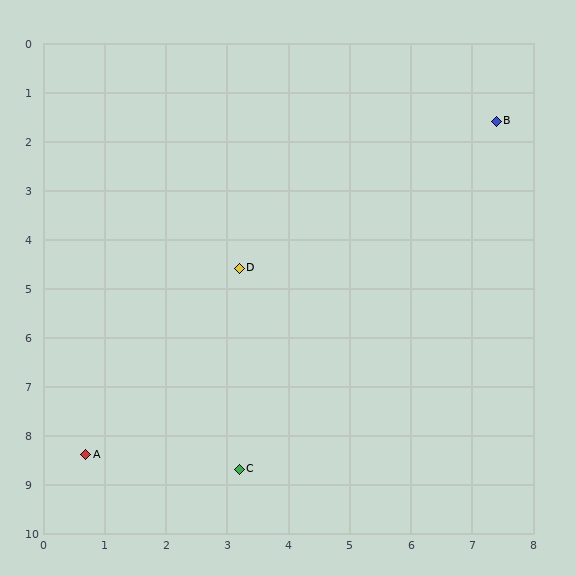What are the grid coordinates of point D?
Point D is at approximately (3.2, 4.6).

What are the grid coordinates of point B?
Point B is at approximately (7.4, 1.6).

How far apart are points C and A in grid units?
Points C and A are about 2.5 grid units apart.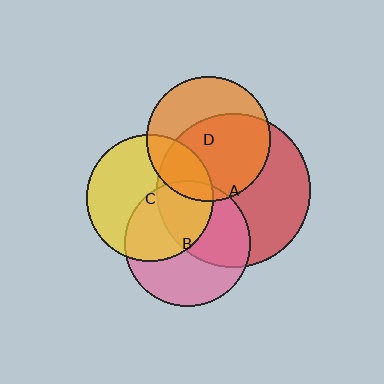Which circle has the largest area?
Circle A (red).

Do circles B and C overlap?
Yes.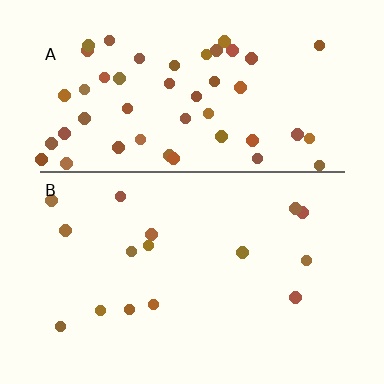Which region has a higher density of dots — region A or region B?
A (the top).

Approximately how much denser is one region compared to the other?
Approximately 3.3× — region A over region B.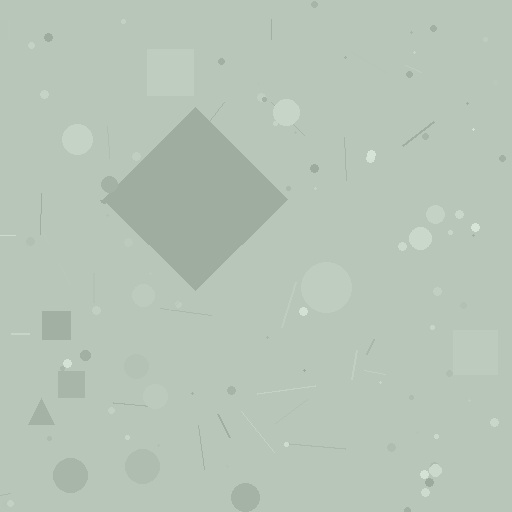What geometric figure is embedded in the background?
A diamond is embedded in the background.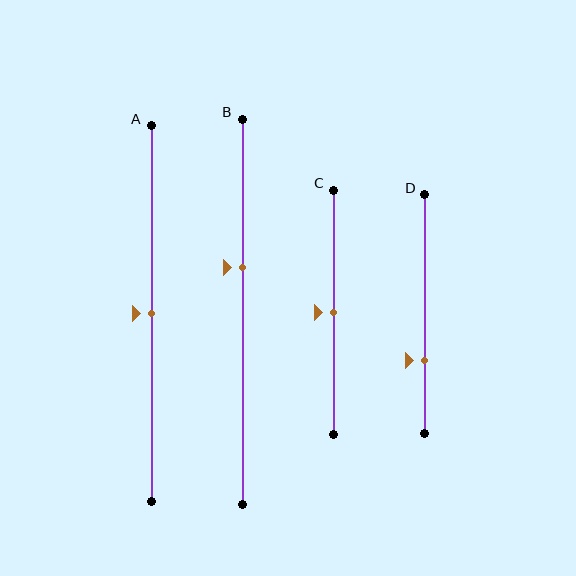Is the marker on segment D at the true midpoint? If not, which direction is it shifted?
No, the marker on segment D is shifted downward by about 19% of the segment length.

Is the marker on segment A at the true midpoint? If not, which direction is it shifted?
Yes, the marker on segment A is at the true midpoint.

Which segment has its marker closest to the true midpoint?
Segment A has its marker closest to the true midpoint.